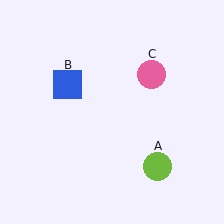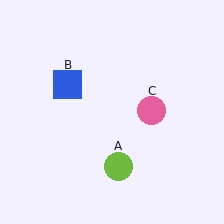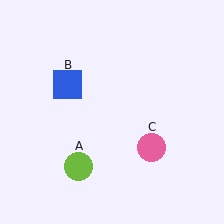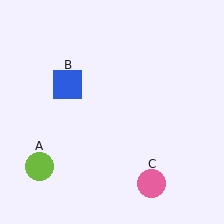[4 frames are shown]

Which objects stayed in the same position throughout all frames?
Blue square (object B) remained stationary.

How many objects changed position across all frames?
2 objects changed position: lime circle (object A), pink circle (object C).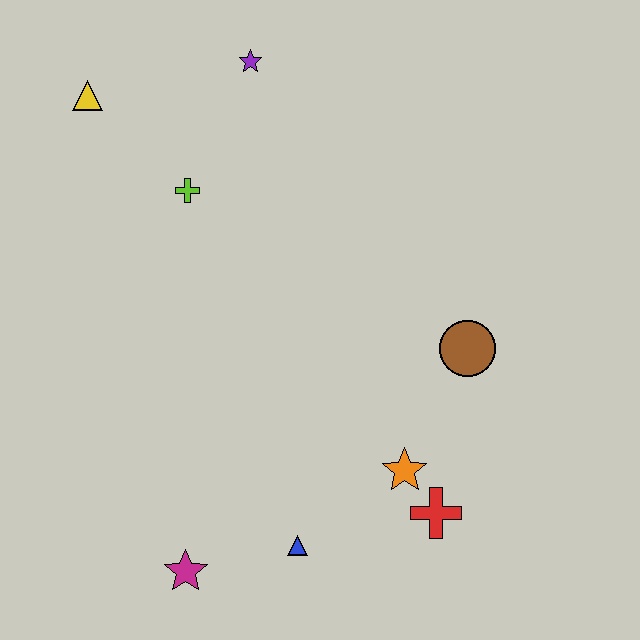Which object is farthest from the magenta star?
The purple star is farthest from the magenta star.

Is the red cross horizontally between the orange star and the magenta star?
No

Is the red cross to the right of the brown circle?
No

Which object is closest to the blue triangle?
The magenta star is closest to the blue triangle.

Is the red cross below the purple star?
Yes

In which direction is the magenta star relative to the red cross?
The magenta star is to the left of the red cross.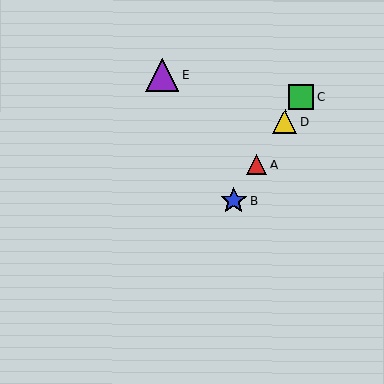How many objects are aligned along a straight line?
4 objects (A, B, C, D) are aligned along a straight line.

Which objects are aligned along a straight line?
Objects A, B, C, D are aligned along a straight line.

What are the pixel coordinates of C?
Object C is at (301, 97).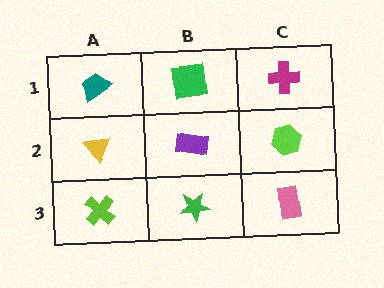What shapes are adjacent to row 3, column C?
A lime hexagon (row 2, column C), a green star (row 3, column B).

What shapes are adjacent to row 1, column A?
A yellow triangle (row 2, column A), a green square (row 1, column B).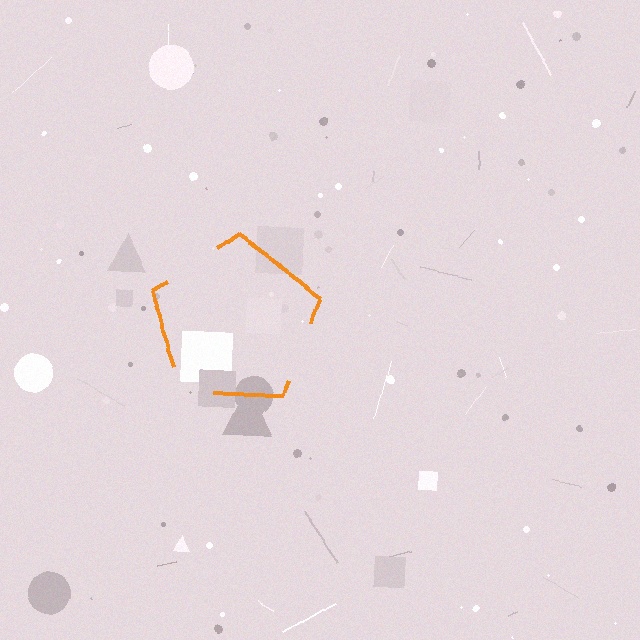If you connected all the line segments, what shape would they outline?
They would outline a pentagon.